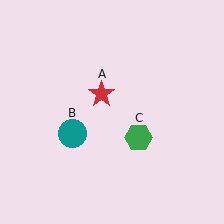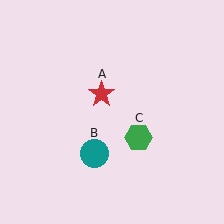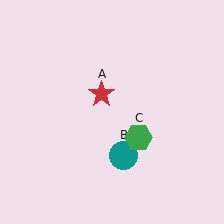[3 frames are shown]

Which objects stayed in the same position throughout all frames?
Red star (object A) and green hexagon (object C) remained stationary.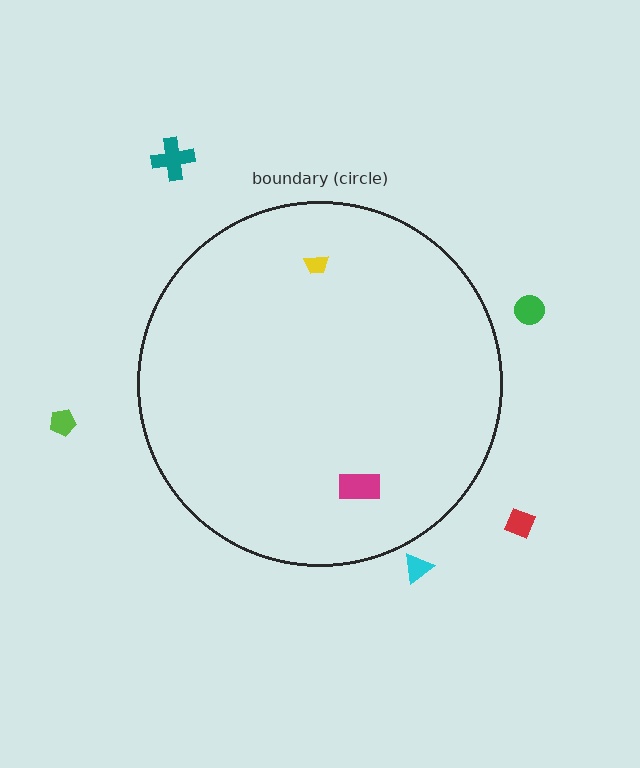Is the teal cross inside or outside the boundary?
Outside.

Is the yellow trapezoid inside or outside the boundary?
Inside.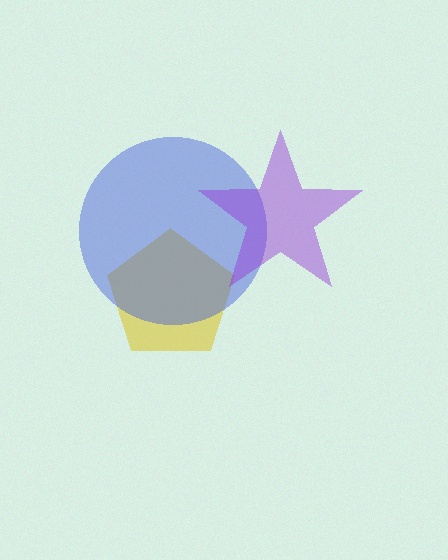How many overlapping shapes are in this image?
There are 3 overlapping shapes in the image.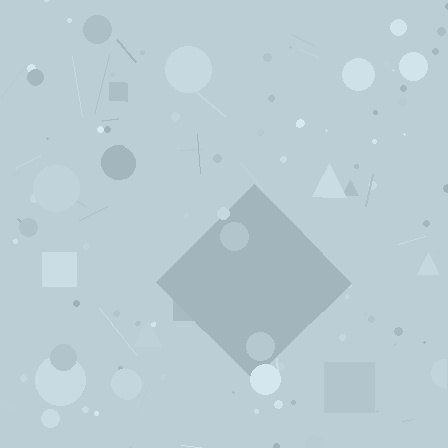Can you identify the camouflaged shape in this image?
The camouflaged shape is a diamond.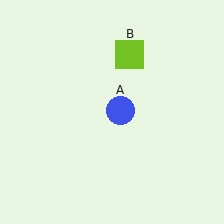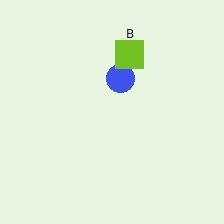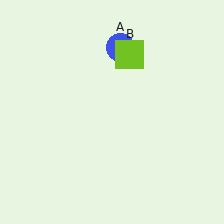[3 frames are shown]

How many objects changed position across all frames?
1 object changed position: blue circle (object A).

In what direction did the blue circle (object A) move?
The blue circle (object A) moved up.